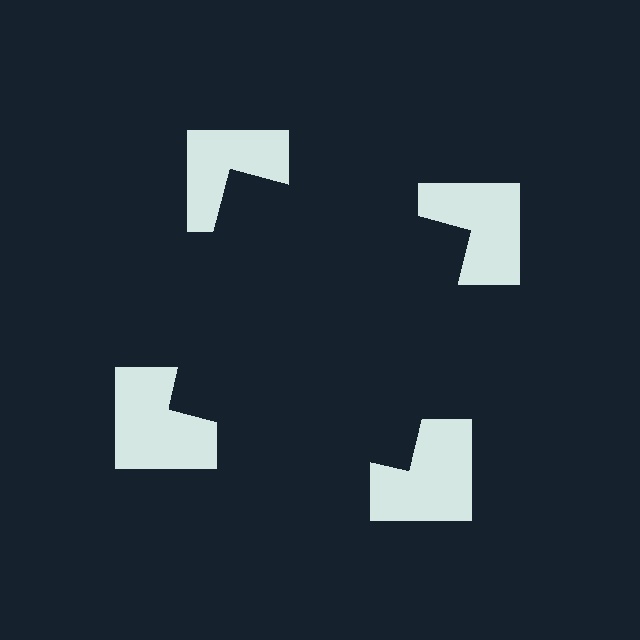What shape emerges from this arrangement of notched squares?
An illusory square — its edges are inferred from the aligned wedge cuts in the notched squares, not physically drawn.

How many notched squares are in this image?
There are 4 — one at each vertex of the illusory square.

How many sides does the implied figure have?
4 sides.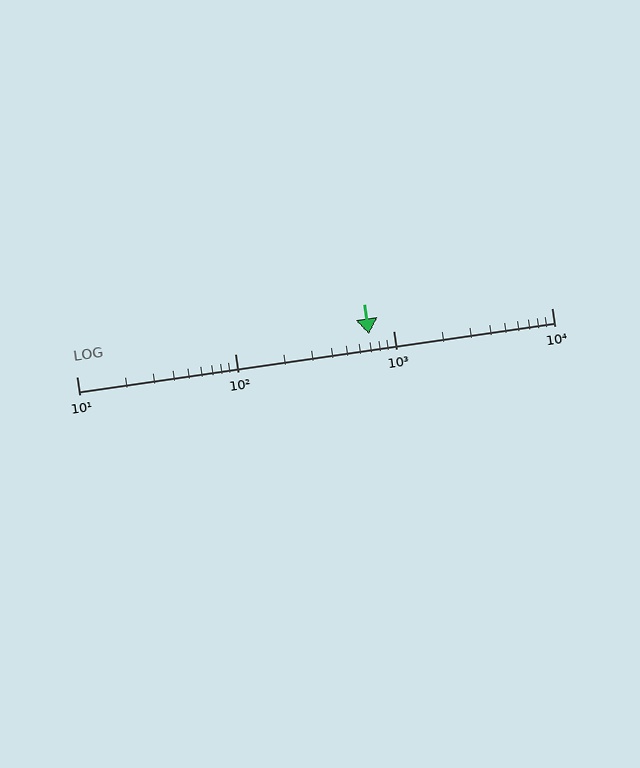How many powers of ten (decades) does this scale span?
The scale spans 3 decades, from 10 to 10000.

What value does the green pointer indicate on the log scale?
The pointer indicates approximately 700.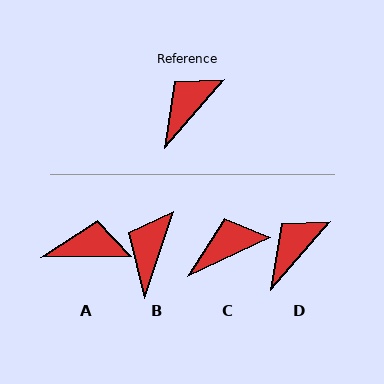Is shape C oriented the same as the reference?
No, it is off by about 24 degrees.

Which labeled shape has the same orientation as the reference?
D.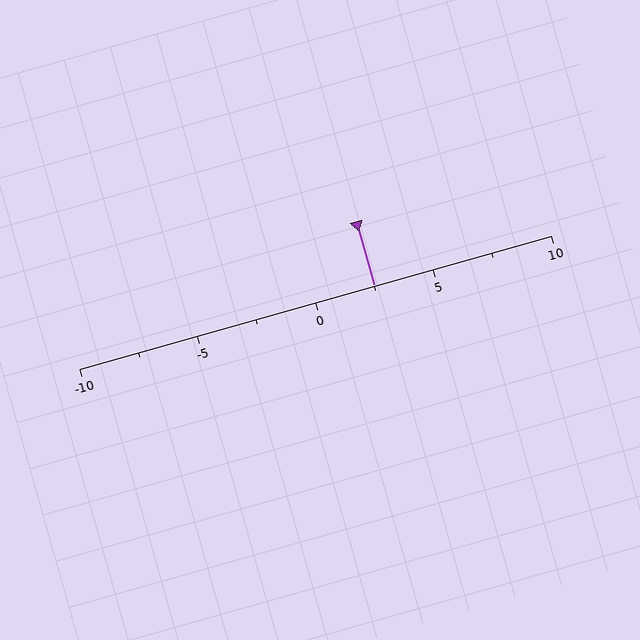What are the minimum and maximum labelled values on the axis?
The axis runs from -10 to 10.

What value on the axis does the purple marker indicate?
The marker indicates approximately 2.5.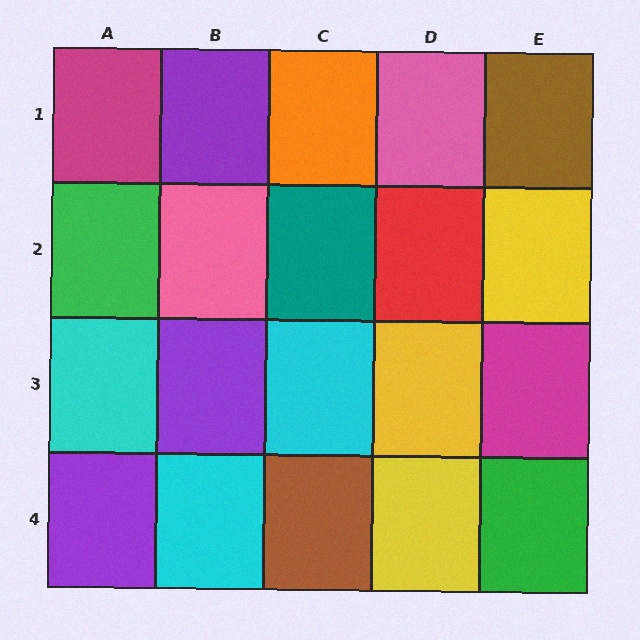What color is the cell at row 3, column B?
Purple.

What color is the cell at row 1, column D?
Pink.